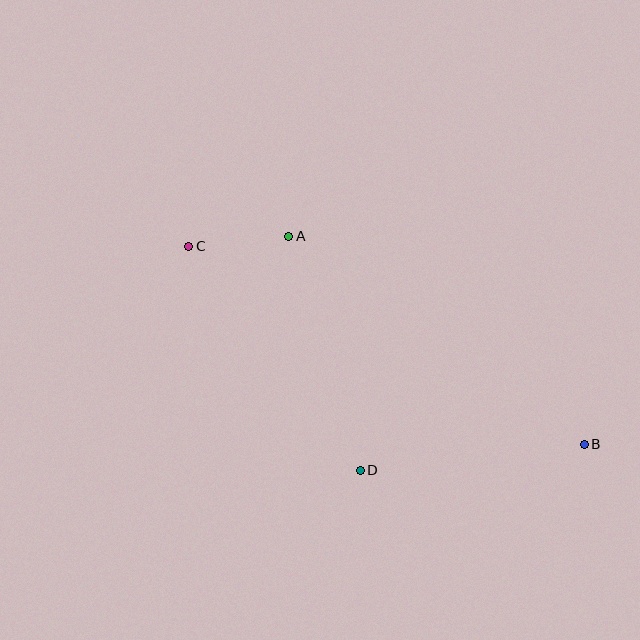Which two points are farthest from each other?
Points B and C are farthest from each other.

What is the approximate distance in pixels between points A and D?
The distance between A and D is approximately 245 pixels.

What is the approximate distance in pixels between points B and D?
The distance between B and D is approximately 225 pixels.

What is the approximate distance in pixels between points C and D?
The distance between C and D is approximately 282 pixels.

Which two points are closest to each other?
Points A and C are closest to each other.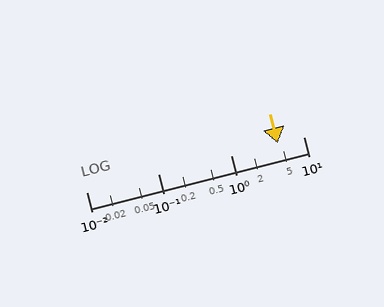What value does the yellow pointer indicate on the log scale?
The pointer indicates approximately 4.4.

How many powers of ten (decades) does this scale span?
The scale spans 3 decades, from 0.01 to 10.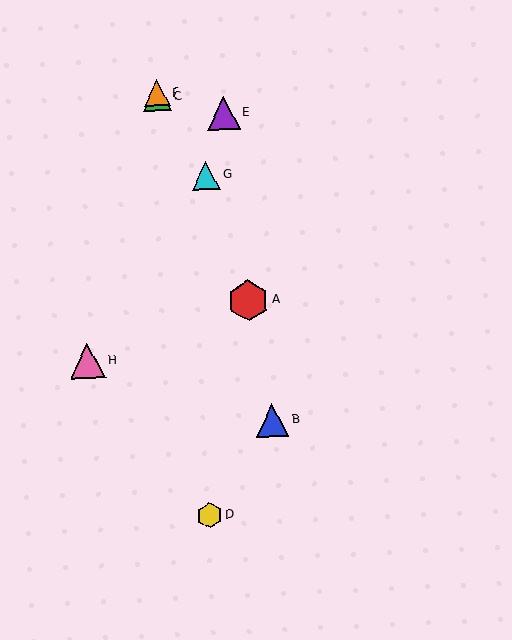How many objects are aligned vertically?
2 objects (C, F) are aligned vertically.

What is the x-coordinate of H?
Object H is at x≈87.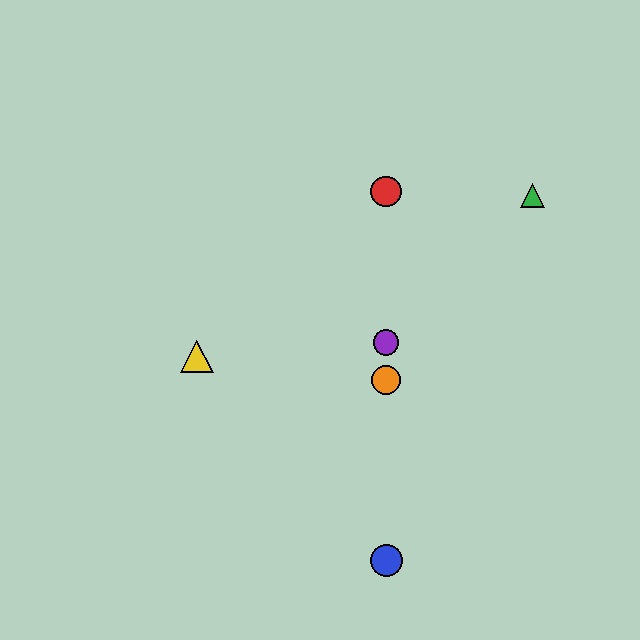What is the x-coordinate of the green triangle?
The green triangle is at x≈532.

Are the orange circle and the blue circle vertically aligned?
Yes, both are at x≈386.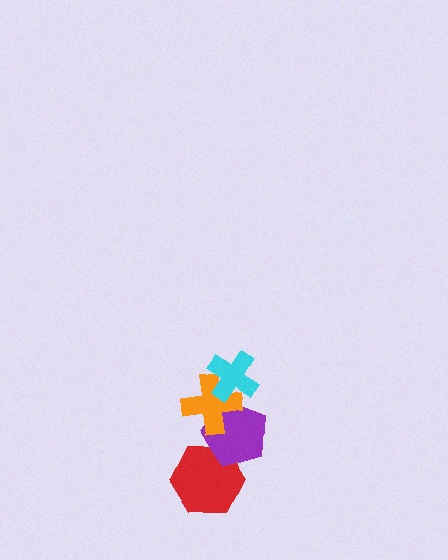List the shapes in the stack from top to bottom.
From top to bottom: the cyan cross, the orange cross, the purple pentagon, the red hexagon.